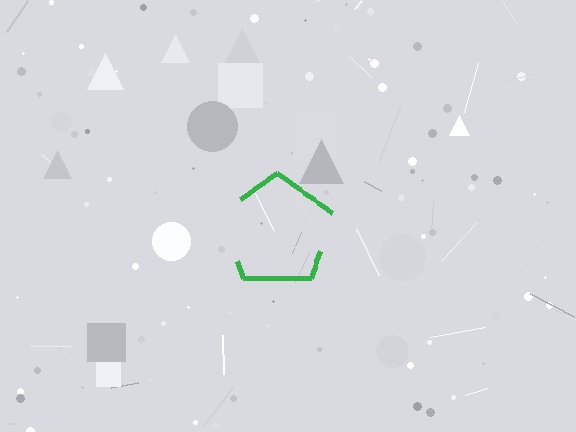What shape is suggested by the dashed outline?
The dashed outline suggests a pentagon.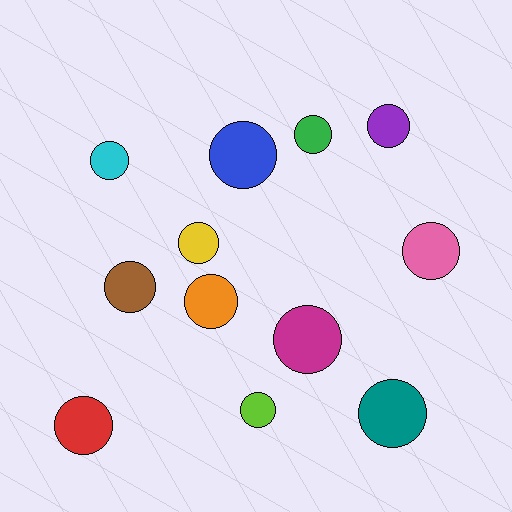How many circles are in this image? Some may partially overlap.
There are 12 circles.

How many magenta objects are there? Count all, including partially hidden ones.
There is 1 magenta object.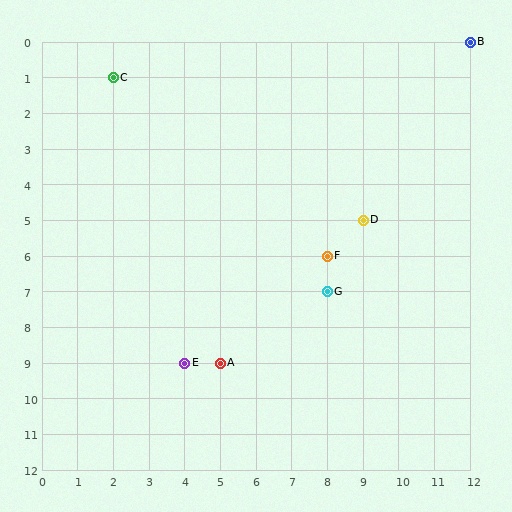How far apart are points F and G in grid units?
Points F and G are 1 row apart.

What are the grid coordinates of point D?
Point D is at grid coordinates (9, 5).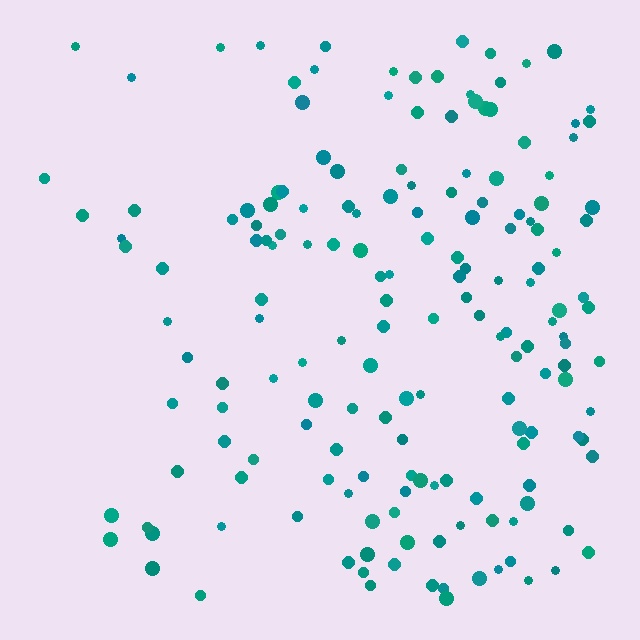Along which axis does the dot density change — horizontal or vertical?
Horizontal.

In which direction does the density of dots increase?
From left to right, with the right side densest.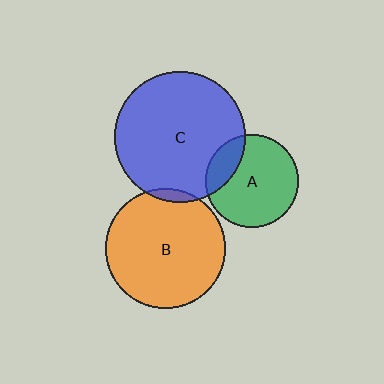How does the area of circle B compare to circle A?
Approximately 1.7 times.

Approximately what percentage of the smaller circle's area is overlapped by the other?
Approximately 5%.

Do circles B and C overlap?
Yes.